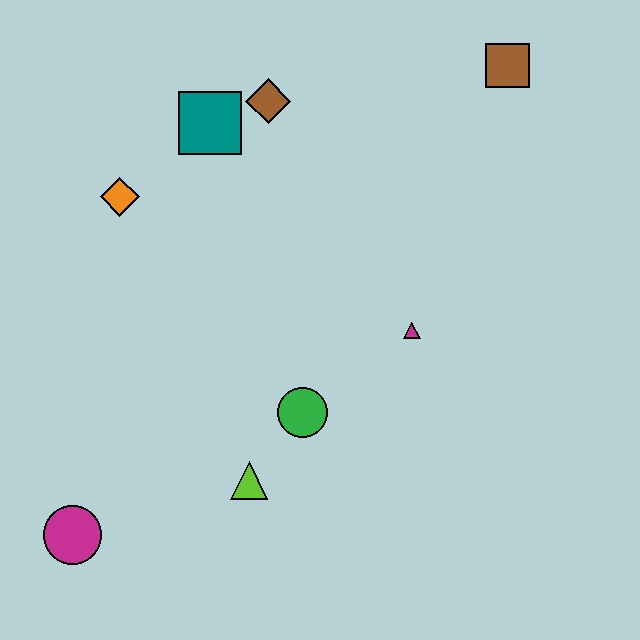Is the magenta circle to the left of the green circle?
Yes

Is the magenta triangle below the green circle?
No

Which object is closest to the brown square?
The brown diamond is closest to the brown square.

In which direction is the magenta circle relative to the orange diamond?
The magenta circle is below the orange diamond.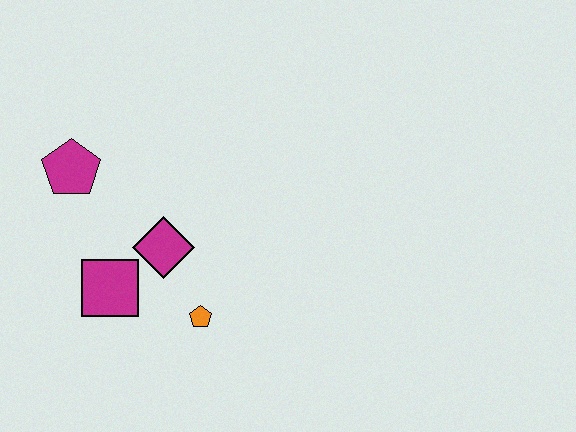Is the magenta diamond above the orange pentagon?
Yes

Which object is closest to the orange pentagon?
The magenta diamond is closest to the orange pentagon.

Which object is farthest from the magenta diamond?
The magenta pentagon is farthest from the magenta diamond.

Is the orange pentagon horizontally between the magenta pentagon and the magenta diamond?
No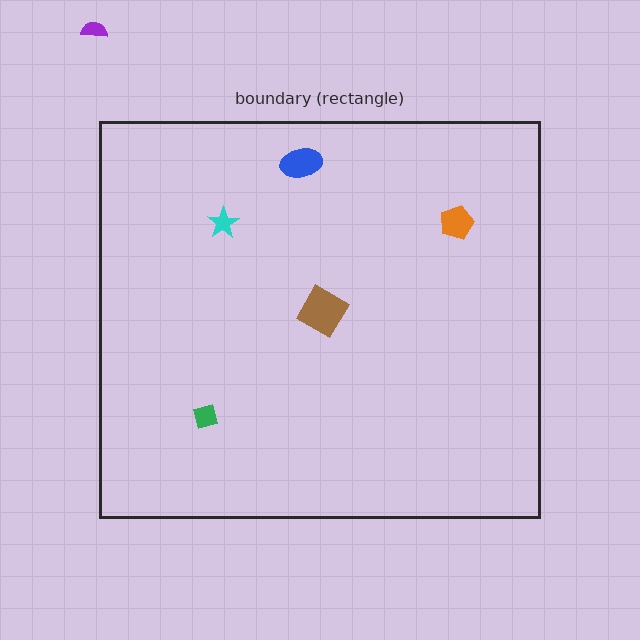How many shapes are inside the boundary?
5 inside, 1 outside.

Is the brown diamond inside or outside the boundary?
Inside.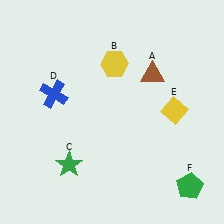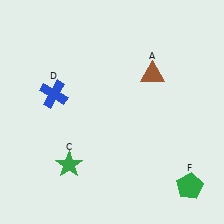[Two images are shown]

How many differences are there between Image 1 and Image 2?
There are 2 differences between the two images.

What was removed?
The yellow diamond (E), the yellow hexagon (B) were removed in Image 2.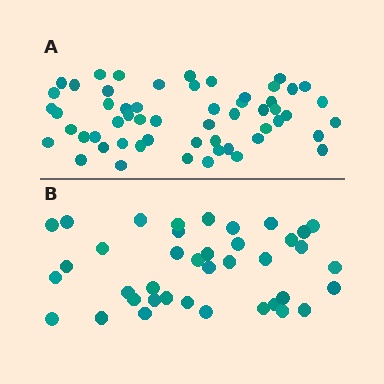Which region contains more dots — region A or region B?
Region A (the top region) has more dots.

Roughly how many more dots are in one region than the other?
Region A has approximately 15 more dots than region B.